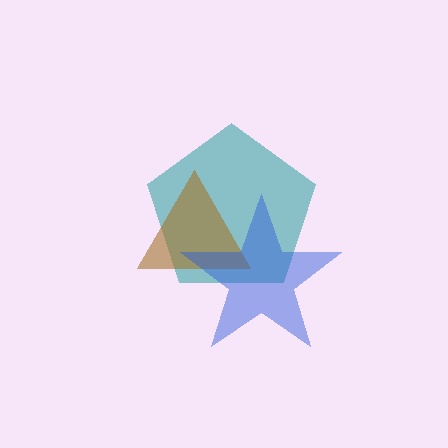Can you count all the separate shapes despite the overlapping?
Yes, there are 3 separate shapes.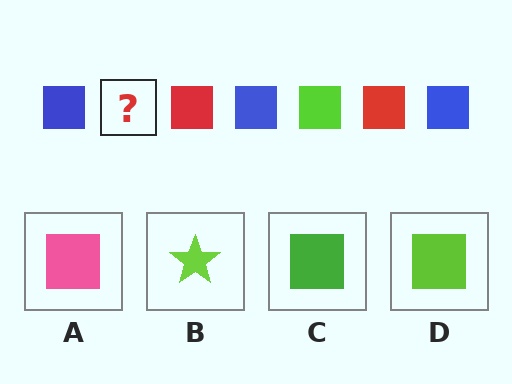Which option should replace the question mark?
Option D.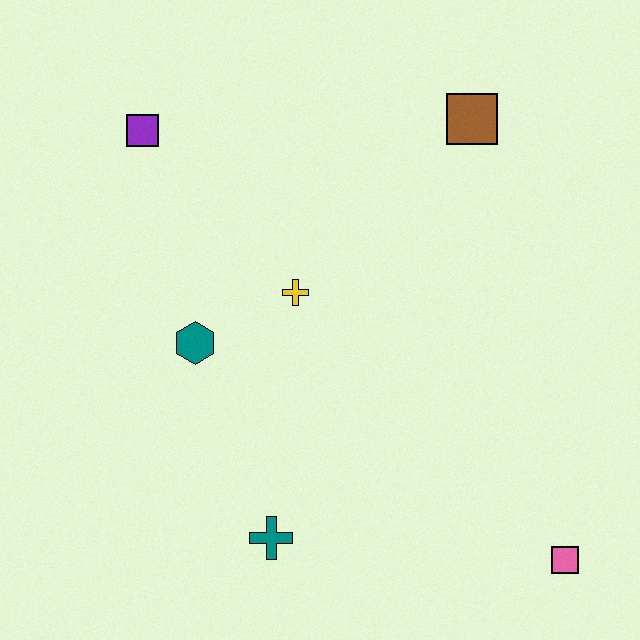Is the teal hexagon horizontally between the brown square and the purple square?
Yes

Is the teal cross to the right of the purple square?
Yes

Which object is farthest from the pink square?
The purple square is farthest from the pink square.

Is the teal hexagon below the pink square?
No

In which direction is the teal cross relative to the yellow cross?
The teal cross is below the yellow cross.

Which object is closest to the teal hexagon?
The yellow cross is closest to the teal hexagon.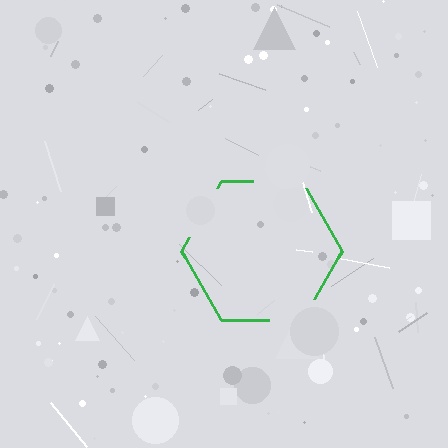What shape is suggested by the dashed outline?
The dashed outline suggests a hexagon.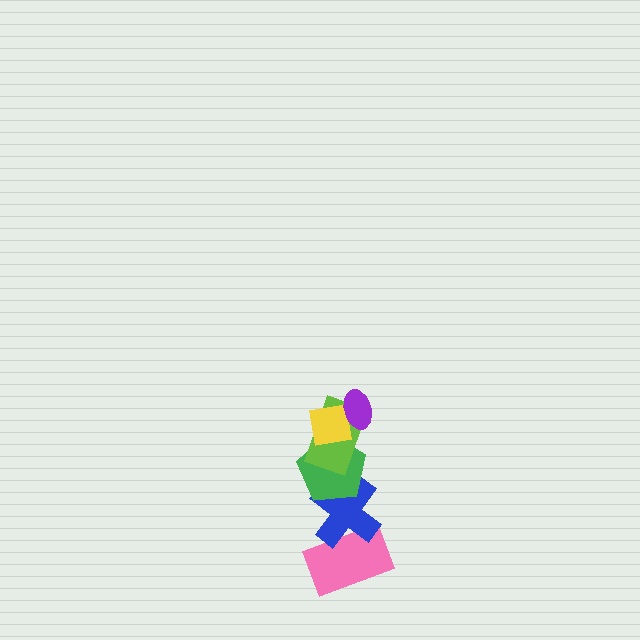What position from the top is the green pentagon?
The green pentagon is 4th from the top.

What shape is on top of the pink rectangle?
The blue cross is on top of the pink rectangle.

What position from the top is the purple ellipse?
The purple ellipse is 1st from the top.